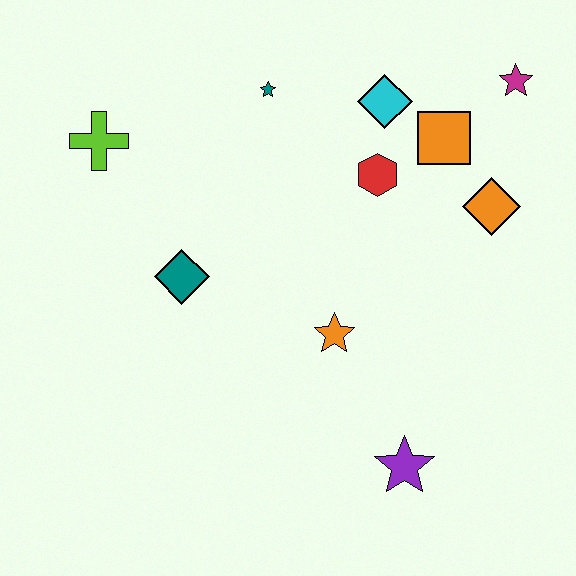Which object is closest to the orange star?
The purple star is closest to the orange star.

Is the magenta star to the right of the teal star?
Yes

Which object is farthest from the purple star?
The lime cross is farthest from the purple star.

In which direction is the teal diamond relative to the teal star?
The teal diamond is below the teal star.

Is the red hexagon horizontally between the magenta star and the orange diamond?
No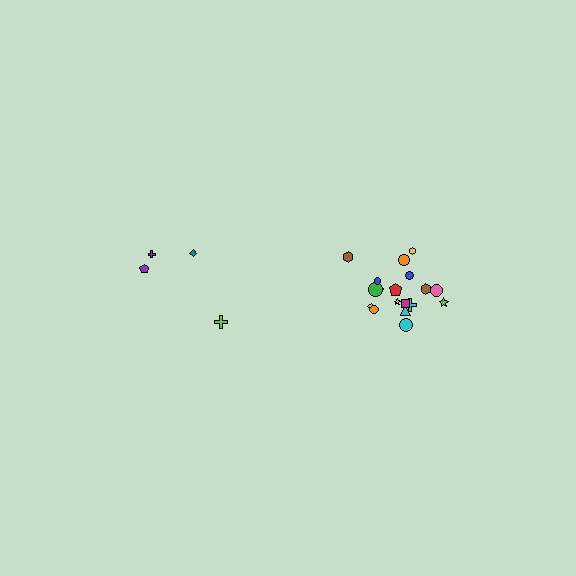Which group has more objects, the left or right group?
The right group.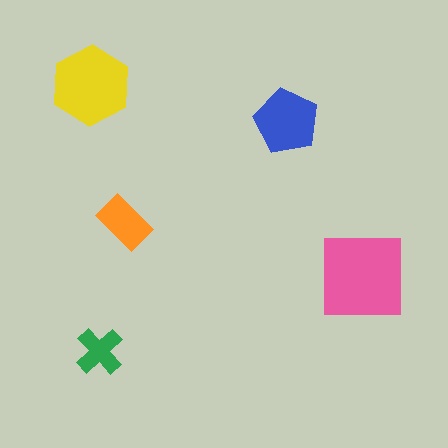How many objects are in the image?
There are 5 objects in the image.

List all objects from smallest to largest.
The green cross, the orange rectangle, the blue pentagon, the yellow hexagon, the pink square.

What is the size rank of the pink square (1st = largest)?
1st.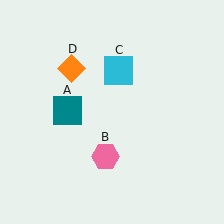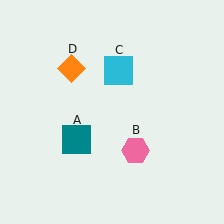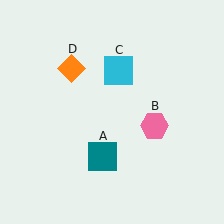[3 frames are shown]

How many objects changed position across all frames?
2 objects changed position: teal square (object A), pink hexagon (object B).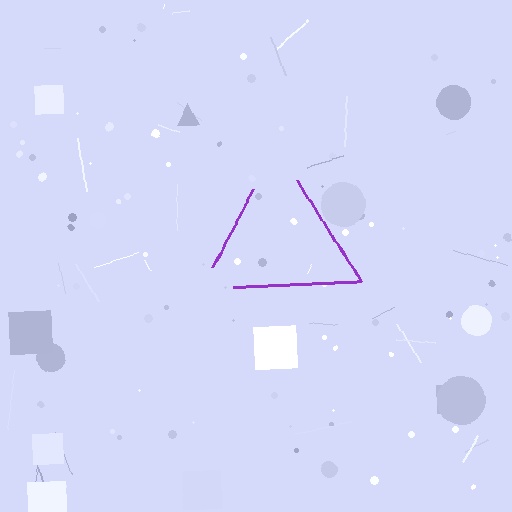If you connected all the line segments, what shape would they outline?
They would outline a triangle.